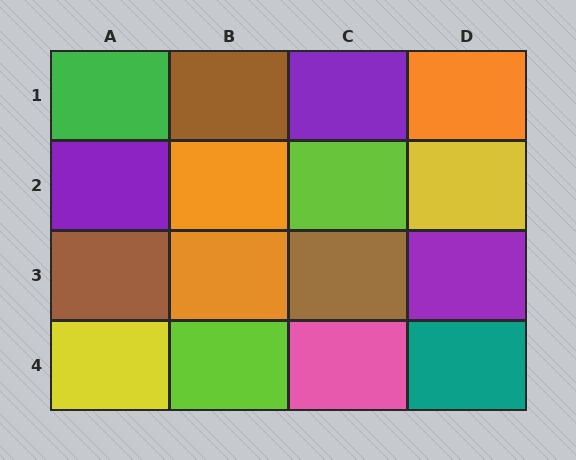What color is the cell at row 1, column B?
Brown.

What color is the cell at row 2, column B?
Orange.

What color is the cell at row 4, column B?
Lime.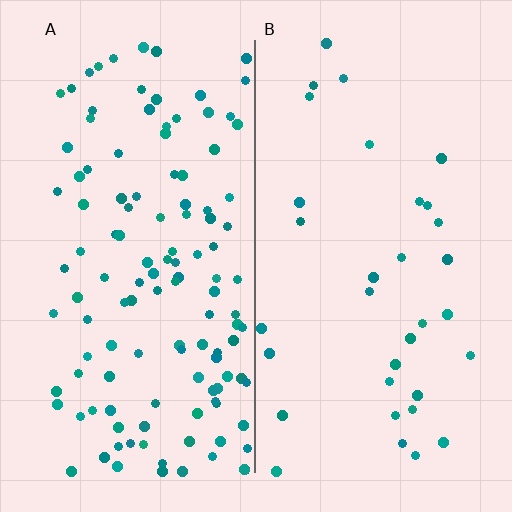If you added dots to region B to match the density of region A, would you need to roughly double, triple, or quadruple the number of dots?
Approximately quadruple.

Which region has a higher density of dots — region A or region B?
A (the left).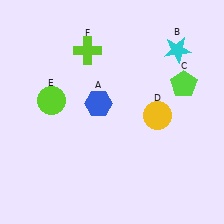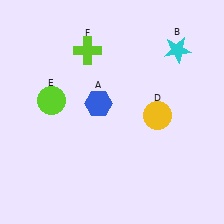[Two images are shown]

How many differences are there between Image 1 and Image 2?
There is 1 difference between the two images.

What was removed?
The lime pentagon (C) was removed in Image 2.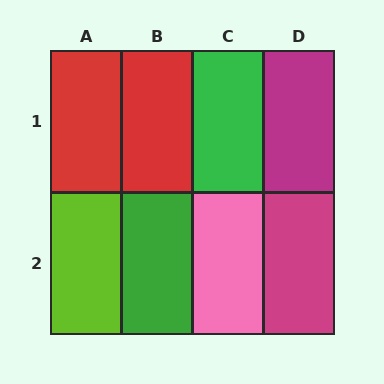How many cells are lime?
1 cell is lime.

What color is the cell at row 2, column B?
Green.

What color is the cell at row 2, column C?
Pink.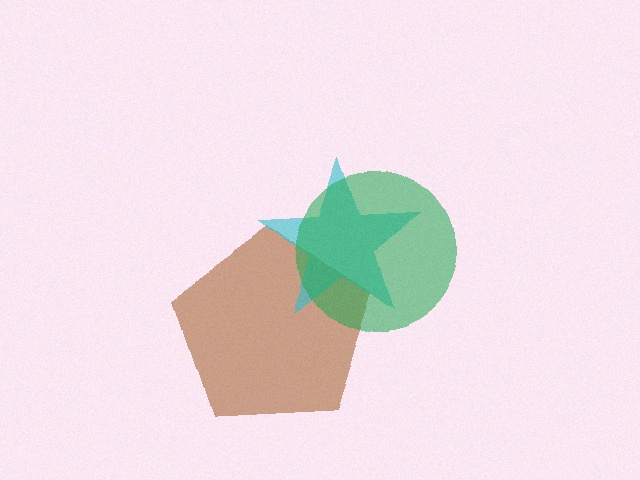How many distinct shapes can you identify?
There are 3 distinct shapes: a brown pentagon, a cyan star, a green circle.